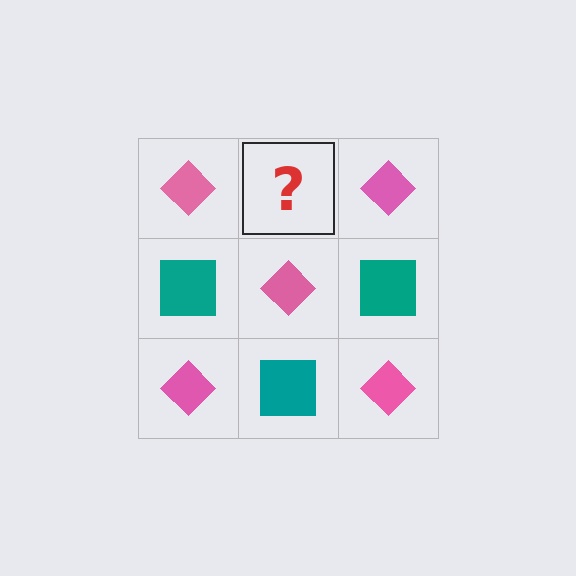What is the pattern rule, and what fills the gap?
The rule is that it alternates pink diamond and teal square in a checkerboard pattern. The gap should be filled with a teal square.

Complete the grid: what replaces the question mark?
The question mark should be replaced with a teal square.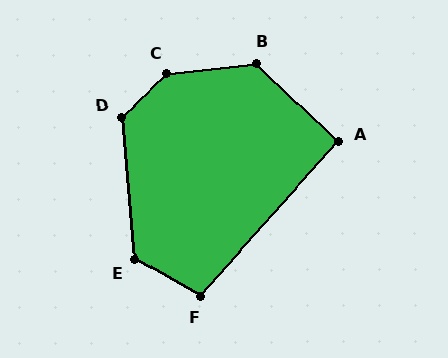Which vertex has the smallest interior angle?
A, at approximately 92 degrees.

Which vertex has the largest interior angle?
C, at approximately 143 degrees.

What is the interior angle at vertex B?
Approximately 130 degrees (obtuse).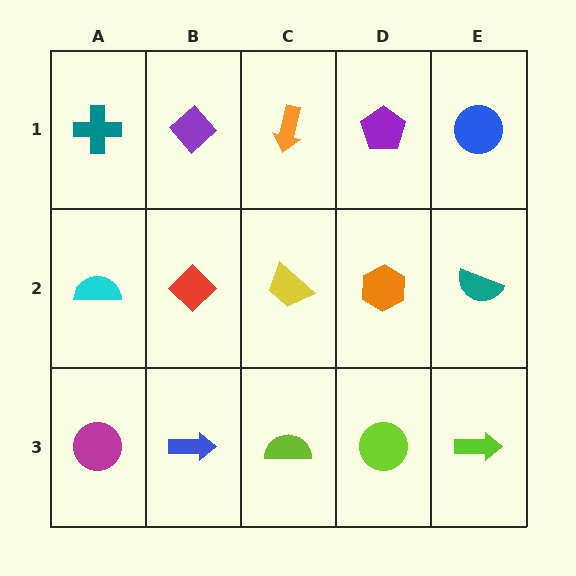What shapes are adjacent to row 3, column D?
An orange hexagon (row 2, column D), a lime semicircle (row 3, column C), a lime arrow (row 3, column E).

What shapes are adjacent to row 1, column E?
A teal semicircle (row 2, column E), a purple pentagon (row 1, column D).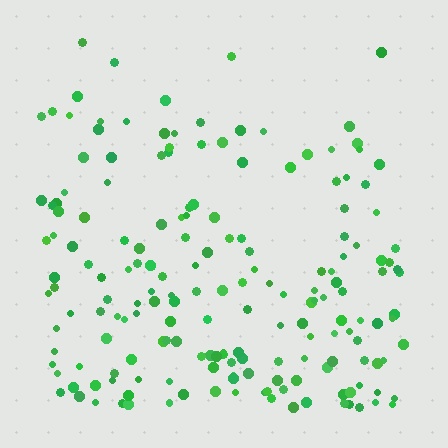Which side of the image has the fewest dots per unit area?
The top.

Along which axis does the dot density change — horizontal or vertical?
Vertical.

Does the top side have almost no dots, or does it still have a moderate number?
Still a moderate number, just noticeably fewer than the bottom.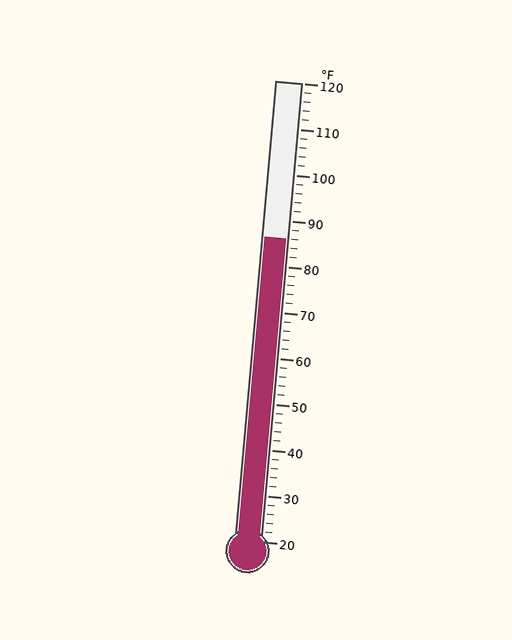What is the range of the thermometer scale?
The thermometer scale ranges from 20°F to 120°F.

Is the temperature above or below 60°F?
The temperature is above 60°F.